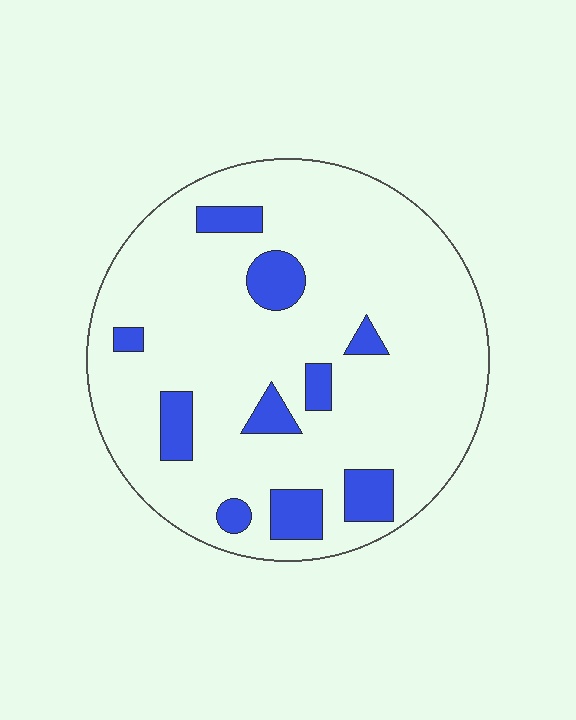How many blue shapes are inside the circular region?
10.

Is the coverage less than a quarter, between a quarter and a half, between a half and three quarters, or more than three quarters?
Less than a quarter.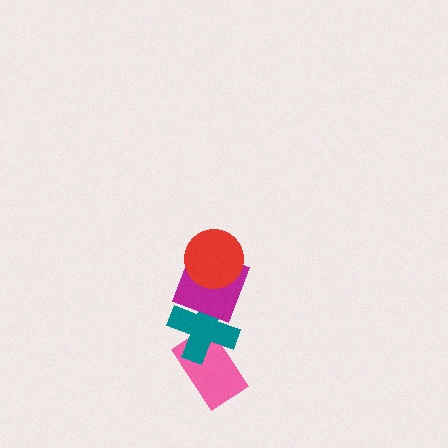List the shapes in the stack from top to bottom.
From top to bottom: the red circle, the magenta square, the teal cross, the pink rectangle.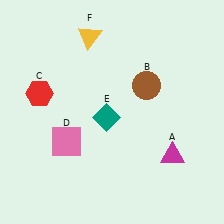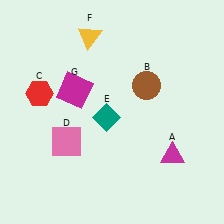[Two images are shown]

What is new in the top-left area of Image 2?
A magenta square (G) was added in the top-left area of Image 2.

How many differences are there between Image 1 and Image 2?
There is 1 difference between the two images.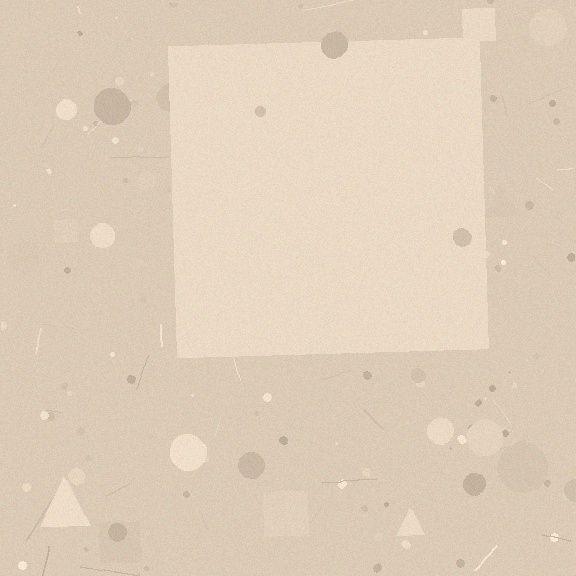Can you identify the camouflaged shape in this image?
The camouflaged shape is a square.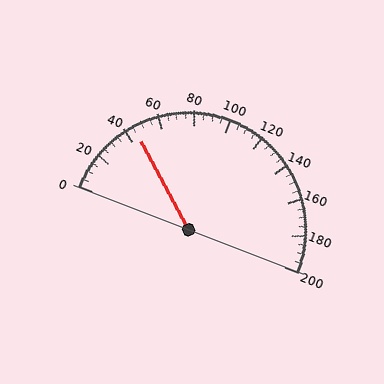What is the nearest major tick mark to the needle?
The nearest major tick mark is 40.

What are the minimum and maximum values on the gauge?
The gauge ranges from 0 to 200.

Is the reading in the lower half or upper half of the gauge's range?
The reading is in the lower half of the range (0 to 200).